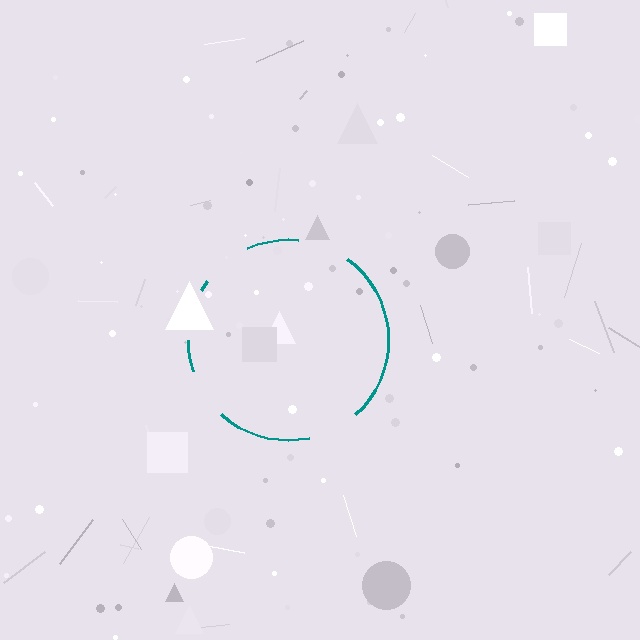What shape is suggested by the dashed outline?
The dashed outline suggests a circle.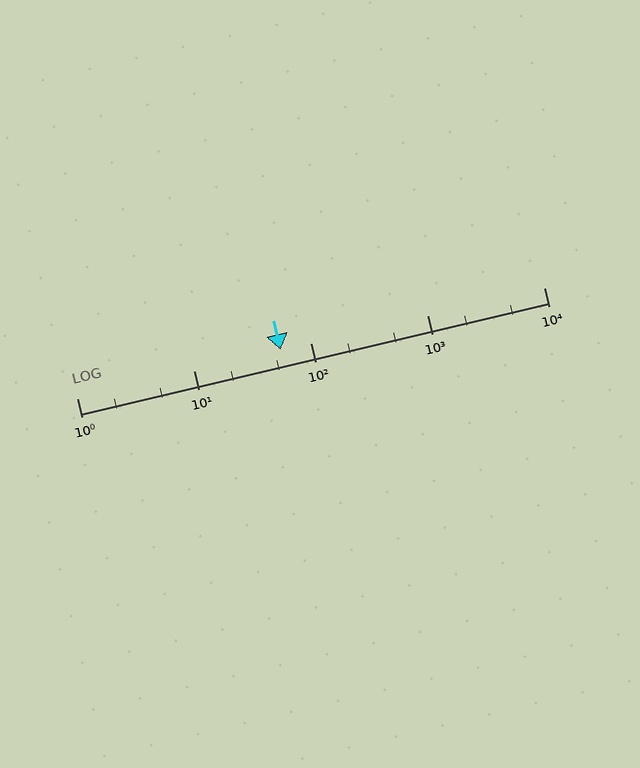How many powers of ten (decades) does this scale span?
The scale spans 4 decades, from 1 to 10000.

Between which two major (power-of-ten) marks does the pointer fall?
The pointer is between 10 and 100.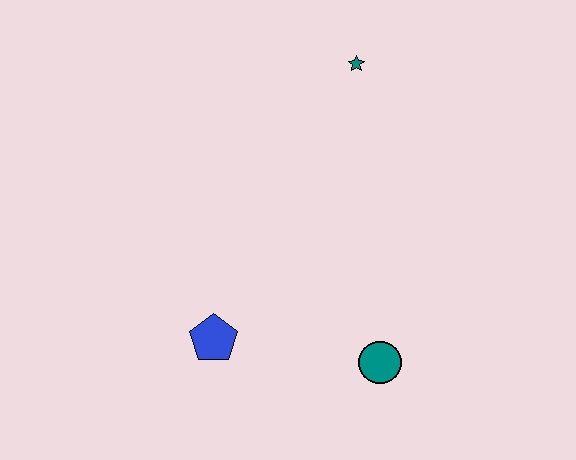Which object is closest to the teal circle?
The blue pentagon is closest to the teal circle.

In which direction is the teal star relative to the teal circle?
The teal star is above the teal circle.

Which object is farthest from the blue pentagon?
The teal star is farthest from the blue pentagon.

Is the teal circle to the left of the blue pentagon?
No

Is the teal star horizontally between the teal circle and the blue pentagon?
Yes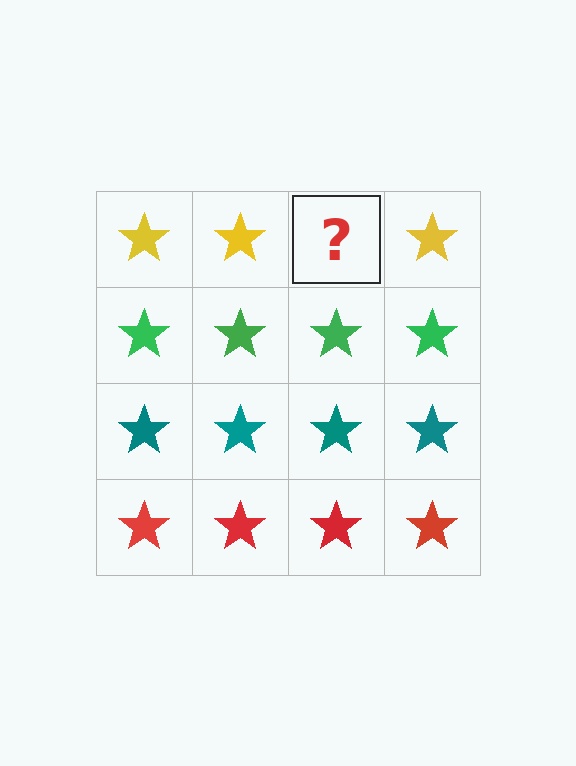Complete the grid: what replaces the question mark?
The question mark should be replaced with a yellow star.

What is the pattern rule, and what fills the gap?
The rule is that each row has a consistent color. The gap should be filled with a yellow star.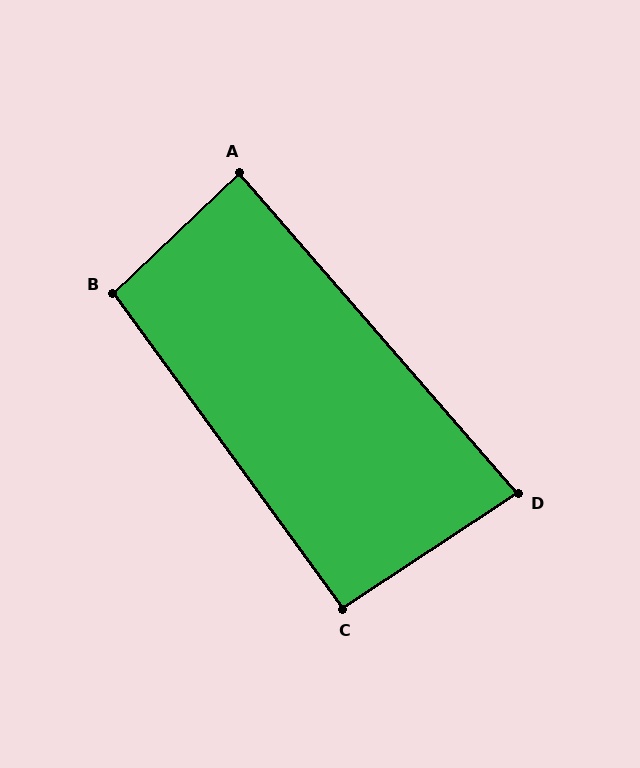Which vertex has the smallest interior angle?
D, at approximately 82 degrees.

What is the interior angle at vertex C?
Approximately 93 degrees (approximately right).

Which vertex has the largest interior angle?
B, at approximately 98 degrees.